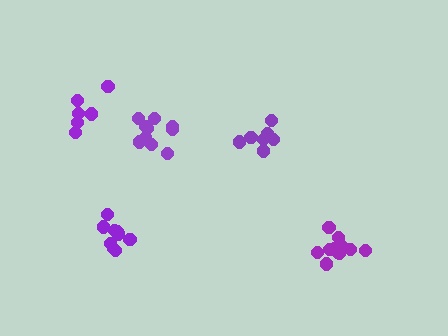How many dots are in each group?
Group 1: 7 dots, Group 2: 10 dots, Group 3: 11 dots, Group 4: 10 dots, Group 5: 6 dots (44 total).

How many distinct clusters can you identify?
There are 5 distinct clusters.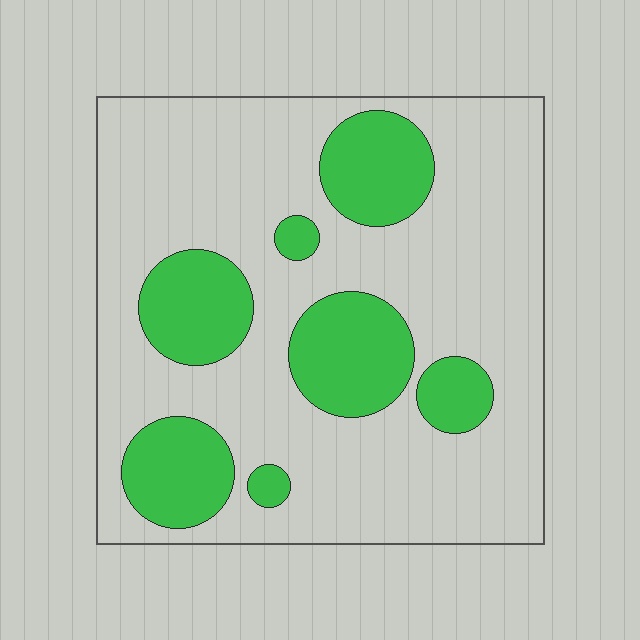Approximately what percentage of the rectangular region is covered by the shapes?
Approximately 25%.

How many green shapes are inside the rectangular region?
7.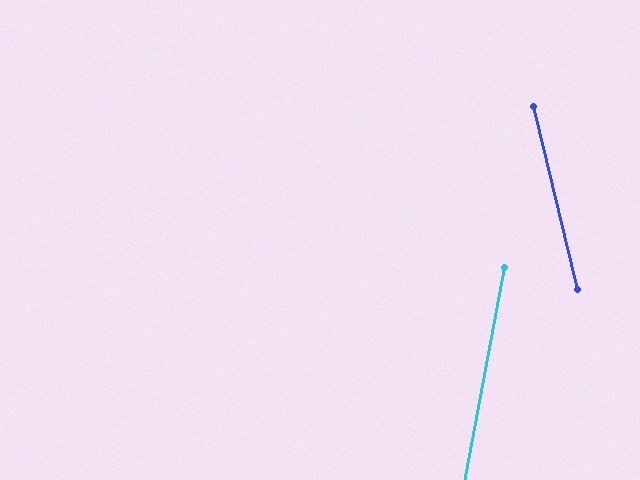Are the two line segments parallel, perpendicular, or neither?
Neither parallel nor perpendicular — they differ by about 24°.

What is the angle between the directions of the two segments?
Approximately 24 degrees.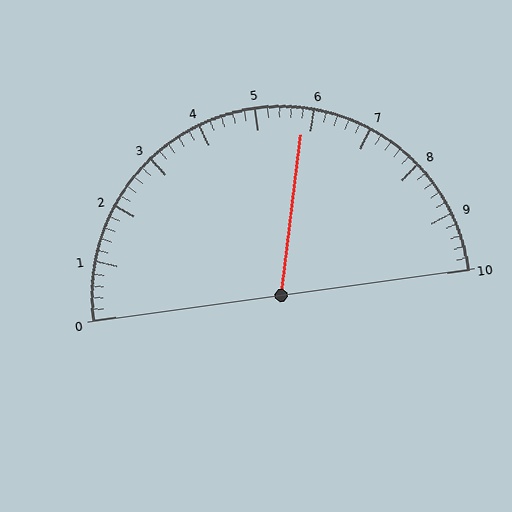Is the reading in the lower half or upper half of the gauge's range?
The reading is in the upper half of the range (0 to 10).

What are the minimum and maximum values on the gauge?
The gauge ranges from 0 to 10.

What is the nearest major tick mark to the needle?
The nearest major tick mark is 6.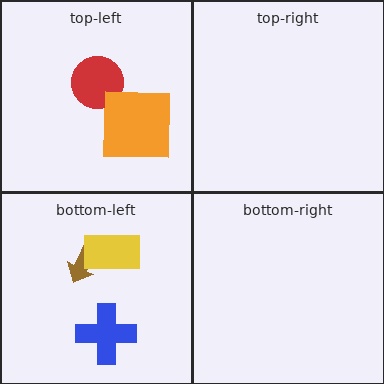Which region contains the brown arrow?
The bottom-left region.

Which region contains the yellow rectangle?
The bottom-left region.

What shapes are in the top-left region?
The red circle, the orange square.